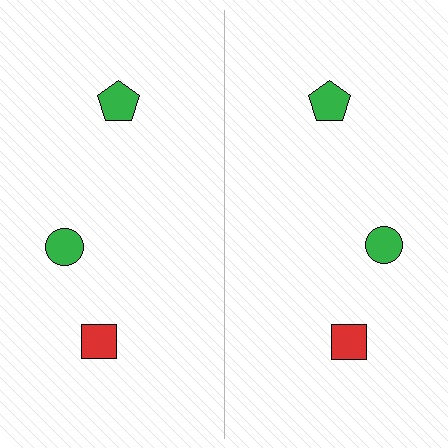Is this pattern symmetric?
Yes, this pattern has bilateral (reflection) symmetry.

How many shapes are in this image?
There are 6 shapes in this image.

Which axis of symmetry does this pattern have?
The pattern has a vertical axis of symmetry running through the center of the image.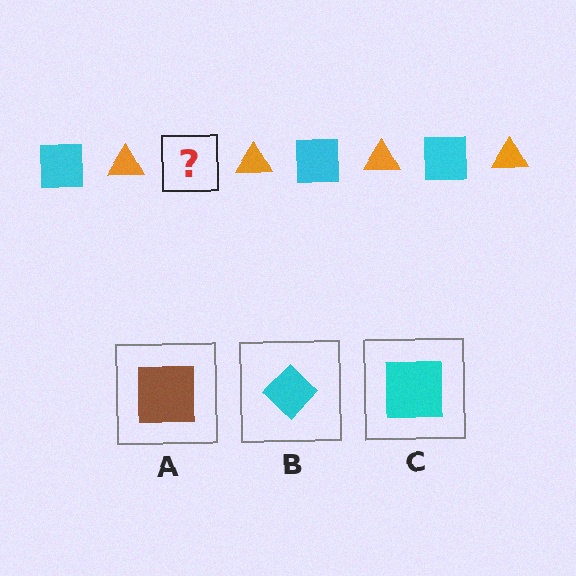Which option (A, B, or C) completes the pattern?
C.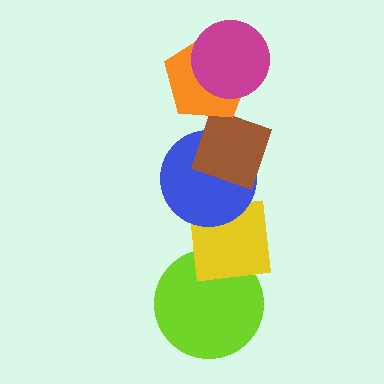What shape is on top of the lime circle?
The yellow square is on top of the lime circle.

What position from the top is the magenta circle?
The magenta circle is 1st from the top.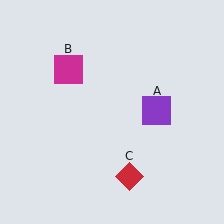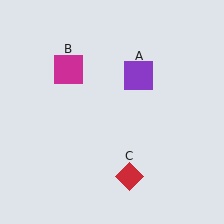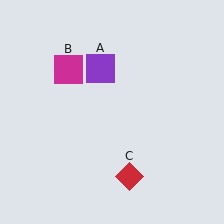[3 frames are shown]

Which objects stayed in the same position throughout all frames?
Magenta square (object B) and red diamond (object C) remained stationary.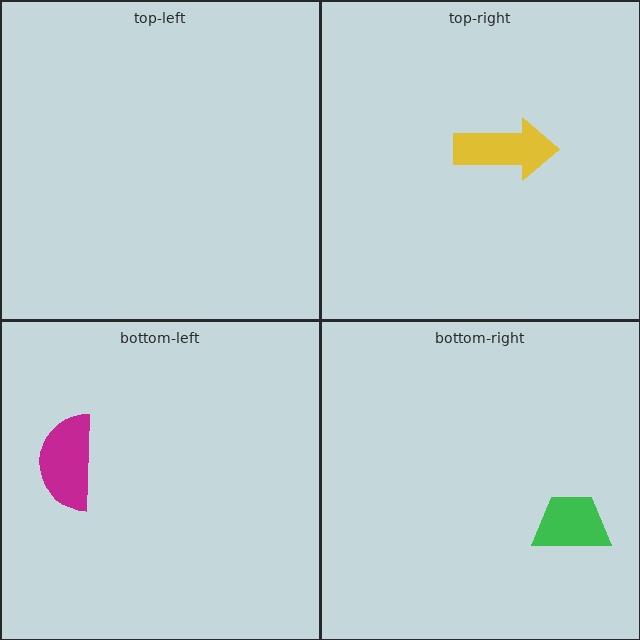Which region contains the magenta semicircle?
The bottom-left region.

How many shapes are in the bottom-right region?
1.